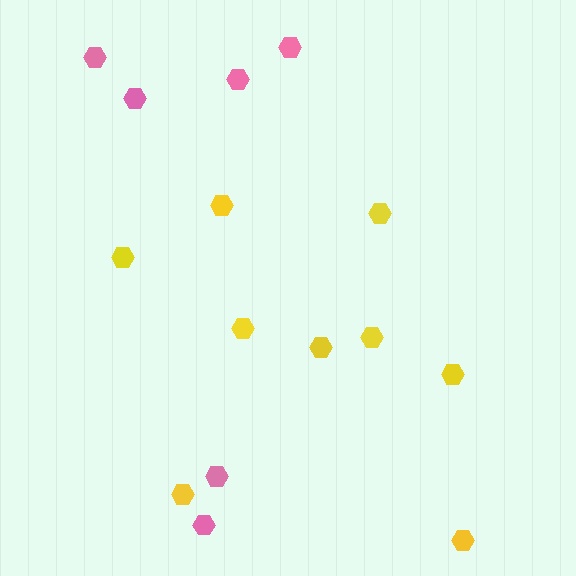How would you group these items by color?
There are 2 groups: one group of yellow hexagons (9) and one group of pink hexagons (6).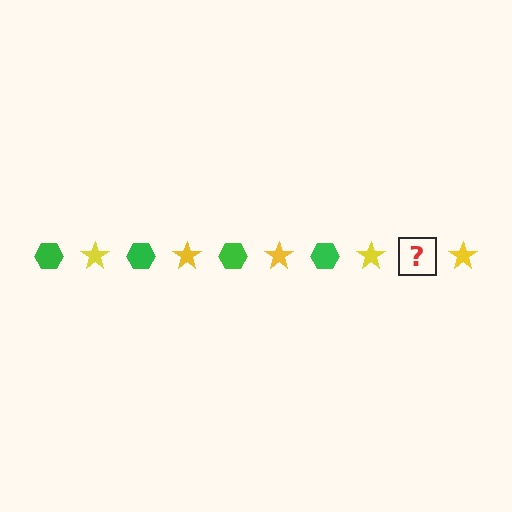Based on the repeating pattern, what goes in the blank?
The blank should be a green hexagon.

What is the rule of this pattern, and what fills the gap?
The rule is that the pattern alternates between green hexagon and yellow star. The gap should be filled with a green hexagon.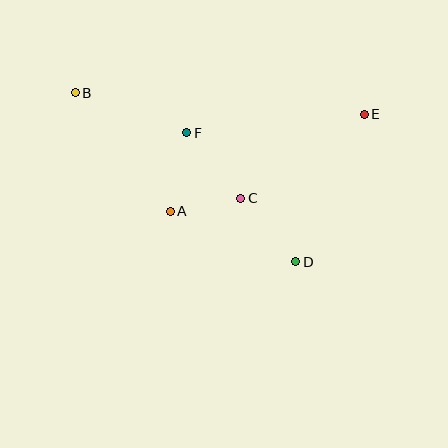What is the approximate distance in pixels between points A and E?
The distance between A and E is approximately 217 pixels.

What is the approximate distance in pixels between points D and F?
The distance between D and F is approximately 168 pixels.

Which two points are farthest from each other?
Points B and E are farthest from each other.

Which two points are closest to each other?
Points A and C are closest to each other.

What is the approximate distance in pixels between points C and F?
The distance between C and F is approximately 85 pixels.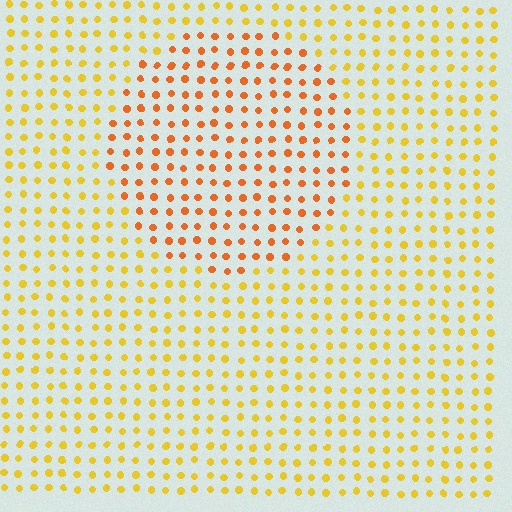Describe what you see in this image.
The image is filled with small yellow elements in a uniform arrangement. A circle-shaped region is visible where the elements are tinted to a slightly different hue, forming a subtle color boundary.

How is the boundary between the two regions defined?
The boundary is defined purely by a slight shift in hue (about 30 degrees). Spacing, size, and orientation are identical on both sides.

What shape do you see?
I see a circle.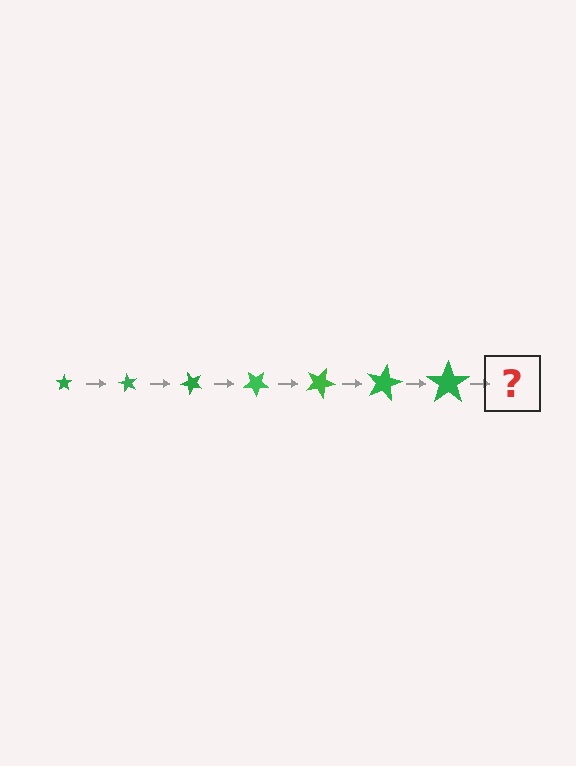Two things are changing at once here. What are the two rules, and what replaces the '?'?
The two rules are that the star grows larger each step and it rotates 60 degrees each step. The '?' should be a star, larger than the previous one and rotated 420 degrees from the start.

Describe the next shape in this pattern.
It should be a star, larger than the previous one and rotated 420 degrees from the start.